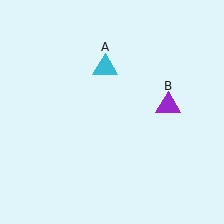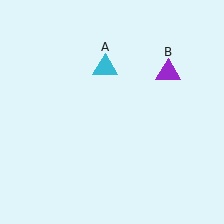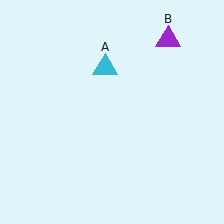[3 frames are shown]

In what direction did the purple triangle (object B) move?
The purple triangle (object B) moved up.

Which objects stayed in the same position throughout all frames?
Cyan triangle (object A) remained stationary.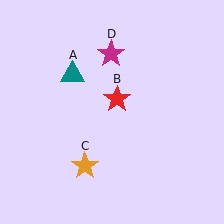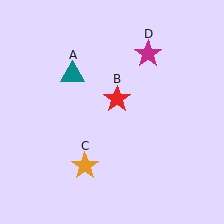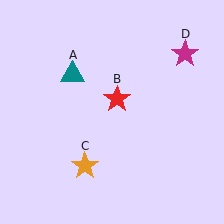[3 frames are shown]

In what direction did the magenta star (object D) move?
The magenta star (object D) moved right.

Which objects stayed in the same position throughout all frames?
Teal triangle (object A) and red star (object B) and orange star (object C) remained stationary.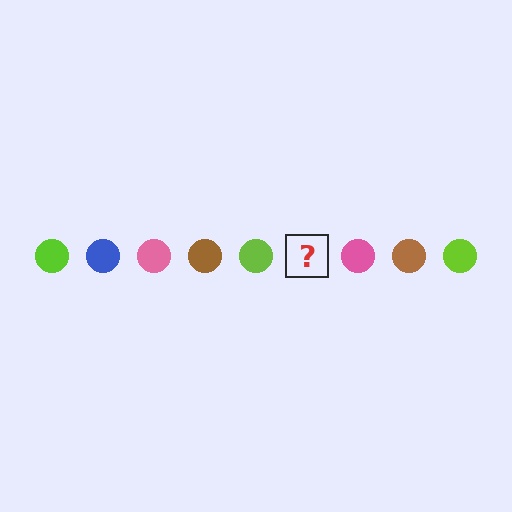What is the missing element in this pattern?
The missing element is a blue circle.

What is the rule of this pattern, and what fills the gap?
The rule is that the pattern cycles through lime, blue, pink, brown circles. The gap should be filled with a blue circle.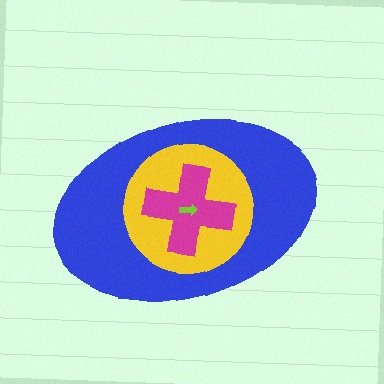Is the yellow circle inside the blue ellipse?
Yes.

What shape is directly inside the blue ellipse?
The yellow circle.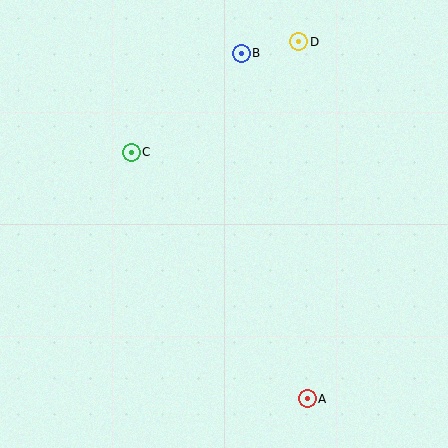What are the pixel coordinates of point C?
Point C is at (131, 152).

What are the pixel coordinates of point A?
Point A is at (307, 399).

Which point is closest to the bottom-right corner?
Point A is closest to the bottom-right corner.